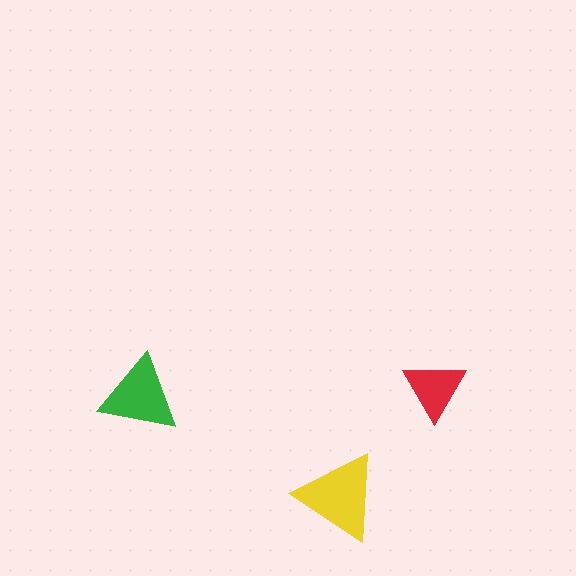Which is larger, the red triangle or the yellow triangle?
The yellow one.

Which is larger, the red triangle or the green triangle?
The green one.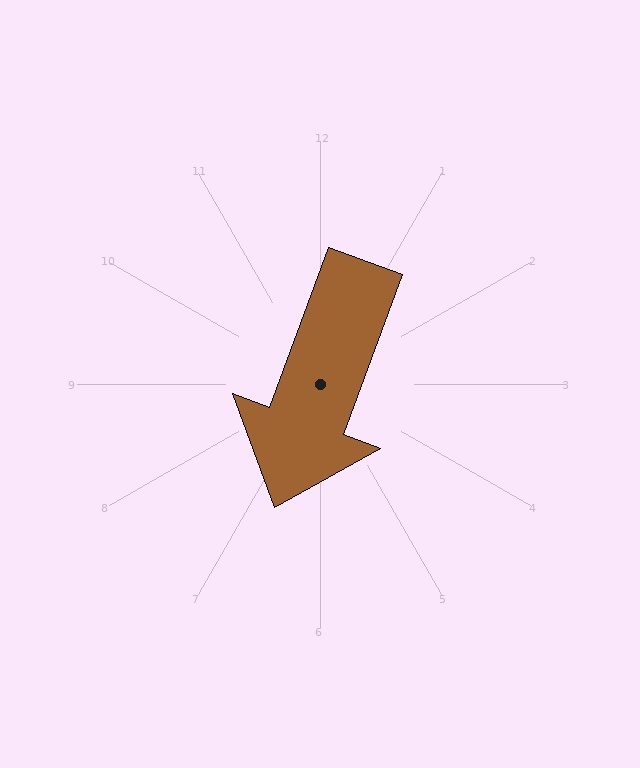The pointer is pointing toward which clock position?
Roughly 7 o'clock.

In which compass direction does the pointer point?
South.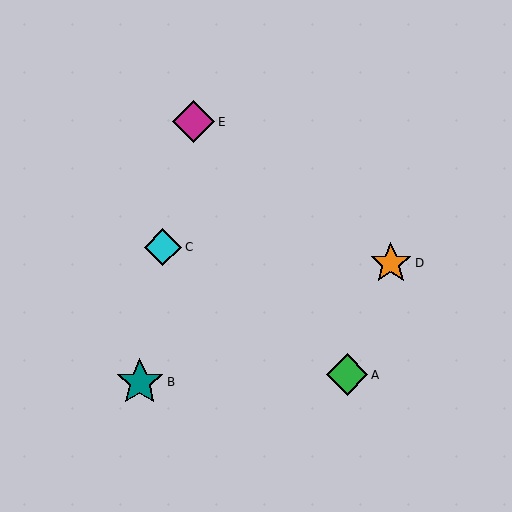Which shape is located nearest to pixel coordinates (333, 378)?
The green diamond (labeled A) at (347, 375) is nearest to that location.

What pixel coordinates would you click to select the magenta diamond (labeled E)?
Click at (194, 122) to select the magenta diamond E.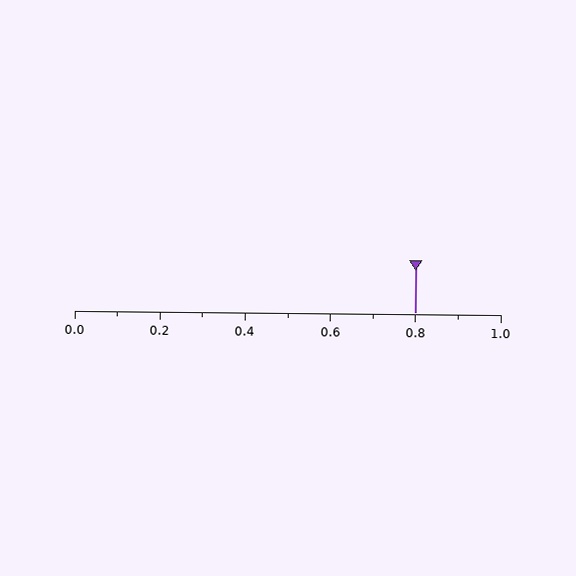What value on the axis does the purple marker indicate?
The marker indicates approximately 0.8.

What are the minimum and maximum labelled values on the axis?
The axis runs from 0.0 to 1.0.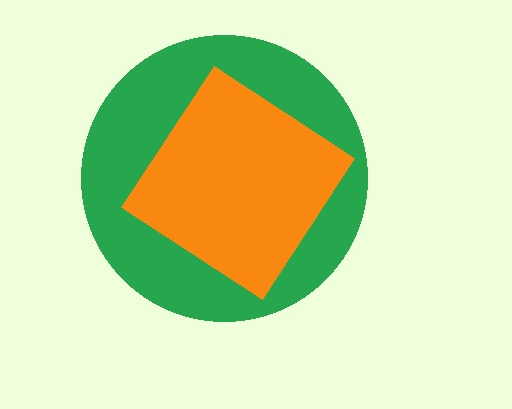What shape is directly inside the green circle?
The orange diamond.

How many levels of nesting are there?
2.